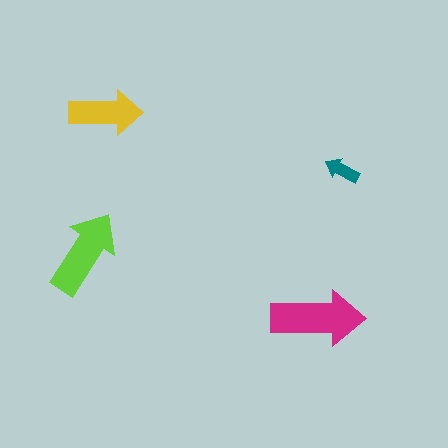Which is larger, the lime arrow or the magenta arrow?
The magenta one.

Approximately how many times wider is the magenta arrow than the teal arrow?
About 2.5 times wider.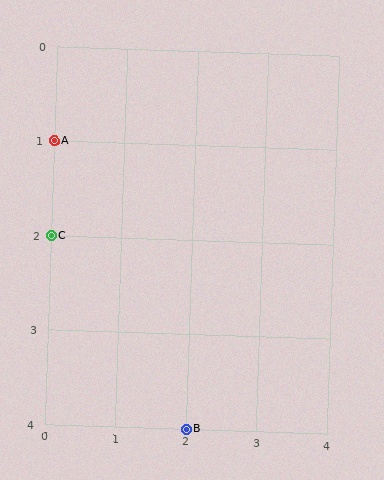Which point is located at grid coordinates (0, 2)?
Point C is at (0, 2).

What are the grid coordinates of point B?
Point B is at grid coordinates (2, 4).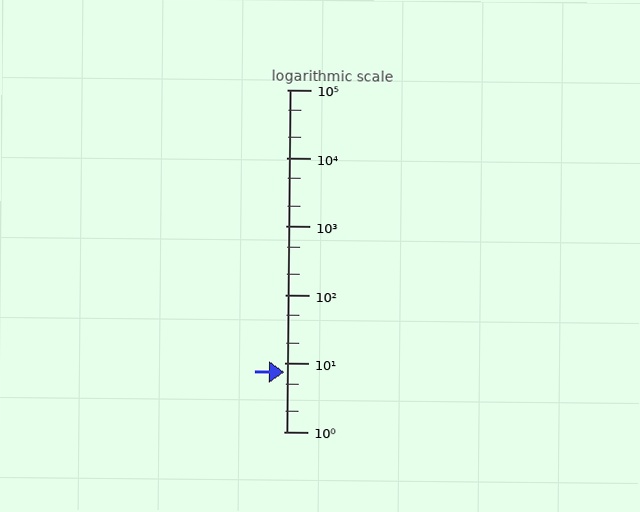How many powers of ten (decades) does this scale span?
The scale spans 5 decades, from 1 to 100000.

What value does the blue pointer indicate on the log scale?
The pointer indicates approximately 7.4.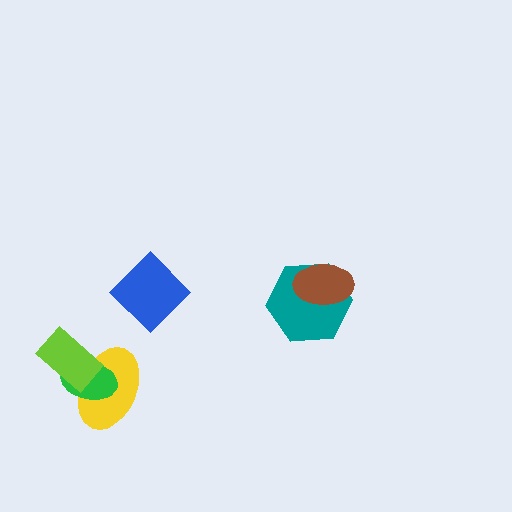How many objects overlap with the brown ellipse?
1 object overlaps with the brown ellipse.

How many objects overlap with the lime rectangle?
2 objects overlap with the lime rectangle.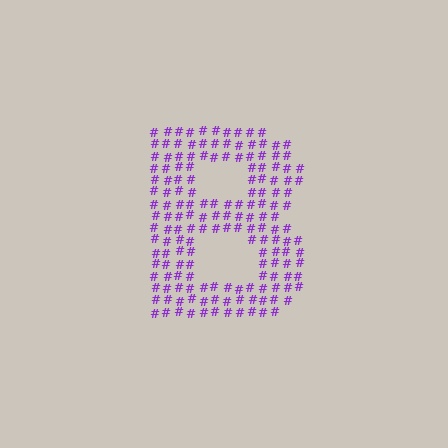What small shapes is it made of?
It is made of small hash symbols.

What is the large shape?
The large shape is the letter B.